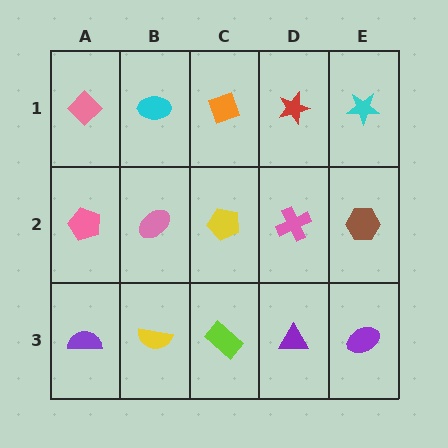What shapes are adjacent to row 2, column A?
A pink diamond (row 1, column A), a purple semicircle (row 3, column A), a pink ellipse (row 2, column B).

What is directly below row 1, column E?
A brown hexagon.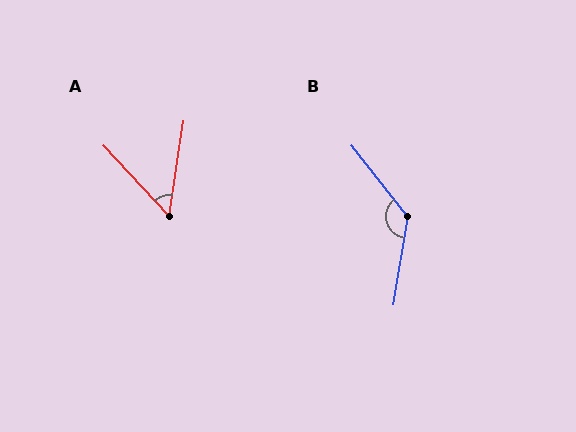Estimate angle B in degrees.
Approximately 132 degrees.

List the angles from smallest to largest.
A (52°), B (132°).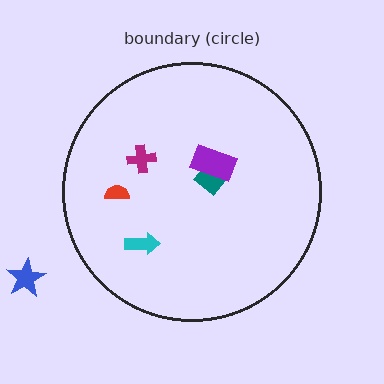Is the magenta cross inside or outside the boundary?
Inside.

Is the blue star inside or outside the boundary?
Outside.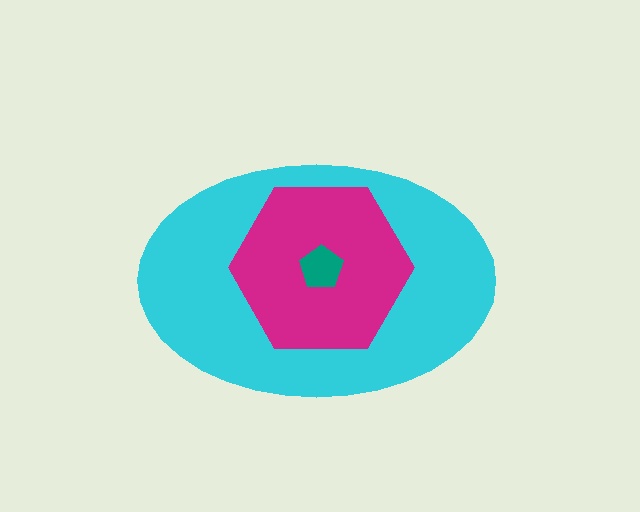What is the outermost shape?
The cyan ellipse.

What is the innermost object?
The teal pentagon.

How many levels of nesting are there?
3.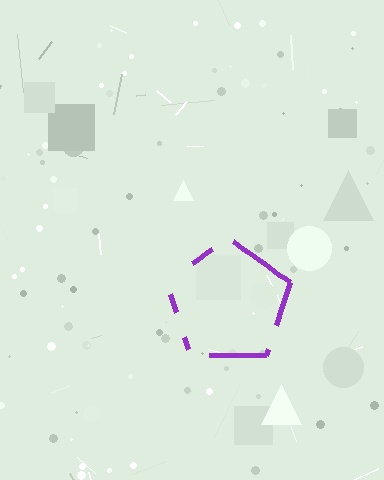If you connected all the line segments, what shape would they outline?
They would outline a pentagon.